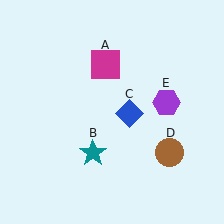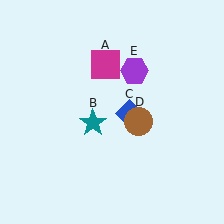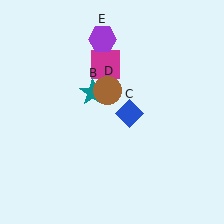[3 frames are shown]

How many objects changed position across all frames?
3 objects changed position: teal star (object B), brown circle (object D), purple hexagon (object E).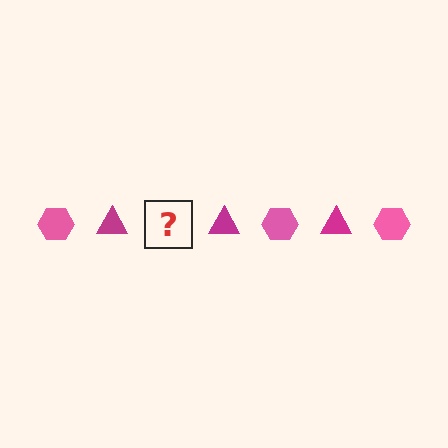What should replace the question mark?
The question mark should be replaced with a pink hexagon.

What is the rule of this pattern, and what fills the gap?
The rule is that the pattern alternates between pink hexagon and magenta triangle. The gap should be filled with a pink hexagon.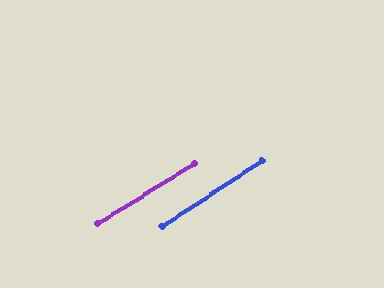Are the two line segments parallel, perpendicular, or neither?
Parallel — their directions differ by only 1.6°.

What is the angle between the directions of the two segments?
Approximately 2 degrees.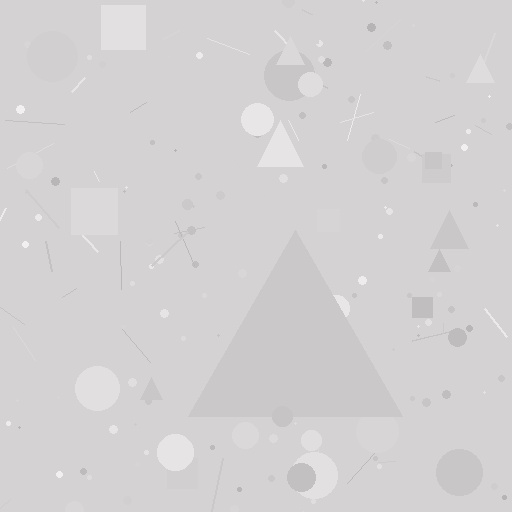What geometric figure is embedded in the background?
A triangle is embedded in the background.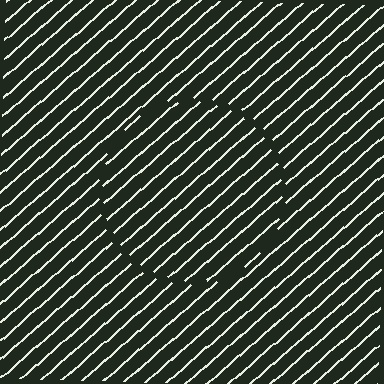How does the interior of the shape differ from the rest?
The interior of the shape contains the same grating, shifted by half a period — the contour is defined by the phase discontinuity where line-ends from the inner and outer gratings abut.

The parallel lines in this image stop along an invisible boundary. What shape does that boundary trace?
An illusory circle. The interior of the shape contains the same grating, shifted by half a period — the contour is defined by the phase discontinuity where line-ends from the inner and outer gratings abut.